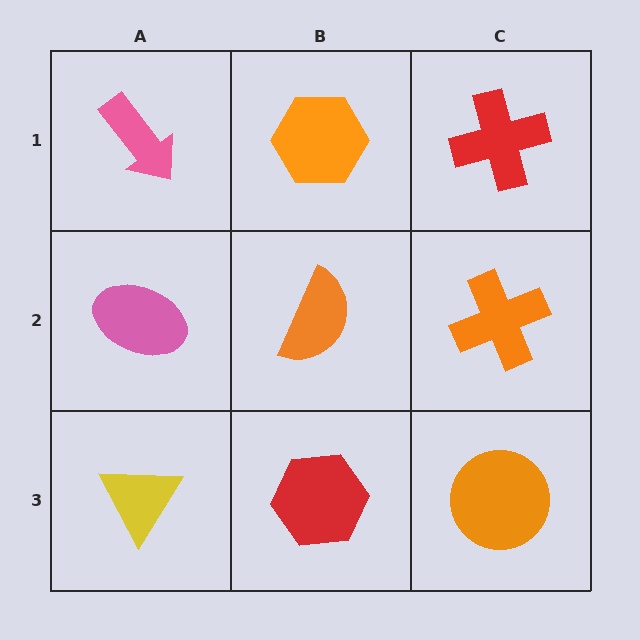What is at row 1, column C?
A red cross.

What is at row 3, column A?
A yellow triangle.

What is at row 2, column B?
An orange semicircle.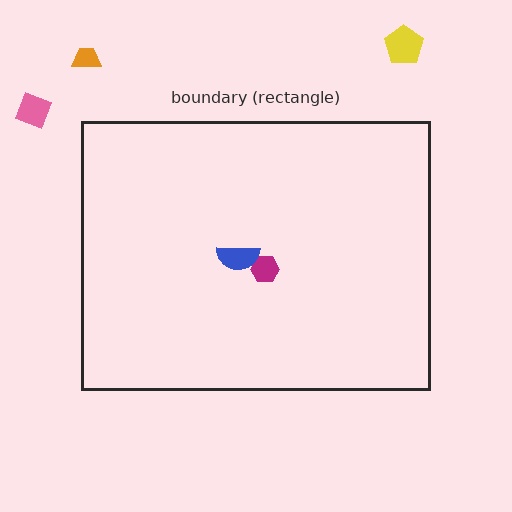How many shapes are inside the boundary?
2 inside, 3 outside.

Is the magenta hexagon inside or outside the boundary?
Inside.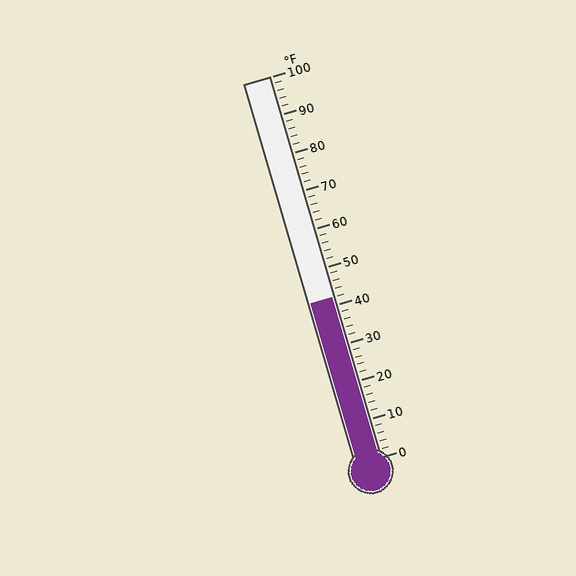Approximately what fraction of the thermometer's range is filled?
The thermometer is filled to approximately 40% of its range.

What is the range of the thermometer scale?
The thermometer scale ranges from 0°F to 100°F.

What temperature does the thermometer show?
The thermometer shows approximately 42°F.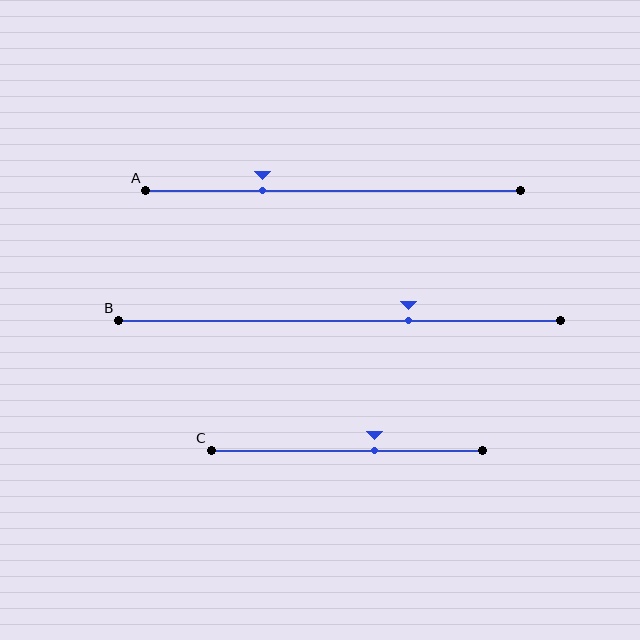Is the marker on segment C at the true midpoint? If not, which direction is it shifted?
No, the marker on segment C is shifted to the right by about 10% of the segment length.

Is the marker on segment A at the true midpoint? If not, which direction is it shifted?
No, the marker on segment A is shifted to the left by about 19% of the segment length.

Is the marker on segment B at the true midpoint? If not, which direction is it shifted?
No, the marker on segment B is shifted to the right by about 16% of the segment length.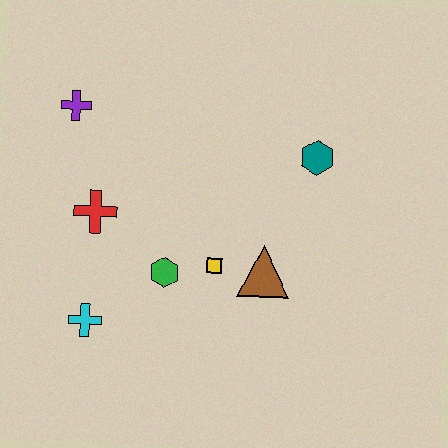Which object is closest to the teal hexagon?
The brown triangle is closest to the teal hexagon.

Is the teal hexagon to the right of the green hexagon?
Yes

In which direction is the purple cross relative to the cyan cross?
The purple cross is above the cyan cross.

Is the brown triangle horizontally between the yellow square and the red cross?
No